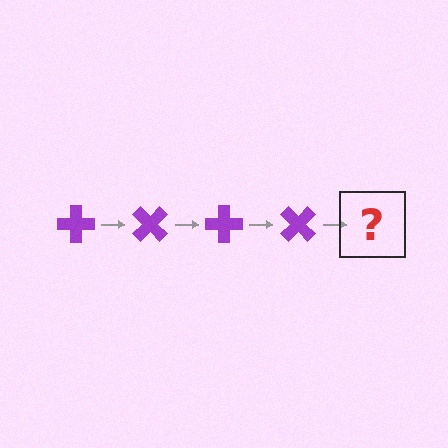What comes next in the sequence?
The next element should be a purple cross rotated 180 degrees.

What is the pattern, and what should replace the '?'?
The pattern is that the cross rotates 45 degrees each step. The '?' should be a purple cross rotated 180 degrees.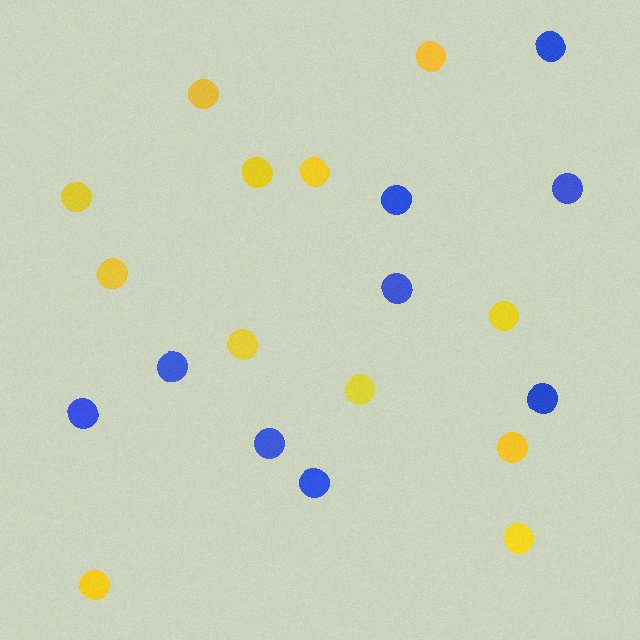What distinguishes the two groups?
There are 2 groups: one group of blue circles (9) and one group of yellow circles (12).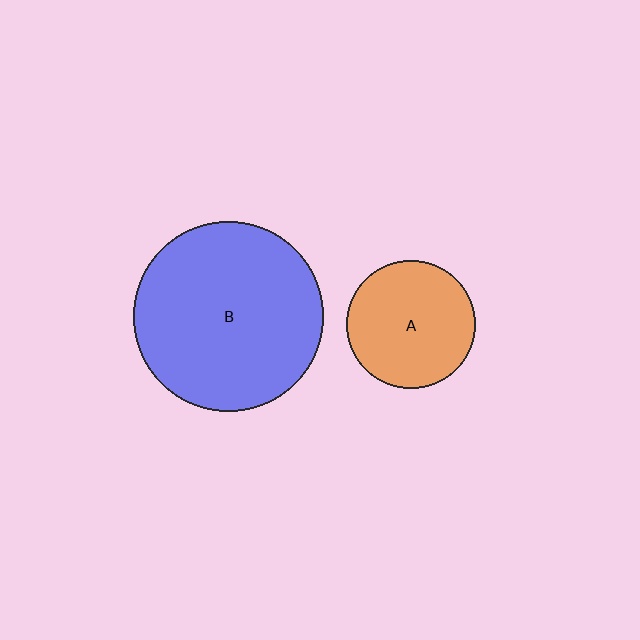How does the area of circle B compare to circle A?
Approximately 2.2 times.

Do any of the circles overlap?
No, none of the circles overlap.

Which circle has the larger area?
Circle B (blue).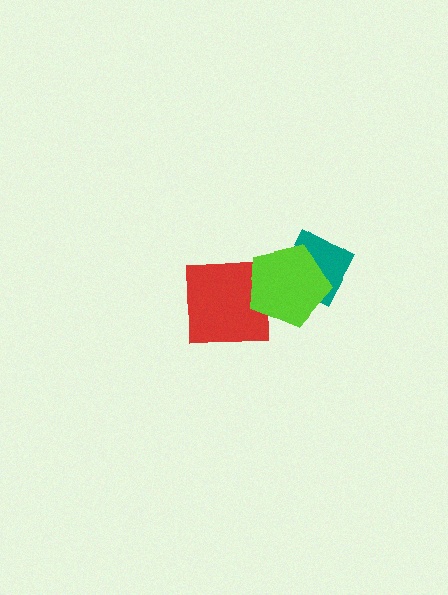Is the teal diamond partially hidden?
Yes, it is partially covered by another shape.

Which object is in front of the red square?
The lime pentagon is in front of the red square.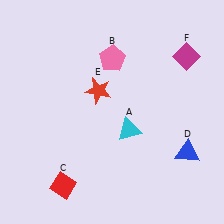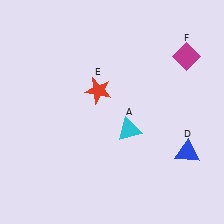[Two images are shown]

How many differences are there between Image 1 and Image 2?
There are 2 differences between the two images.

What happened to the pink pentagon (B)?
The pink pentagon (B) was removed in Image 2. It was in the top-right area of Image 1.